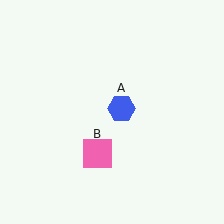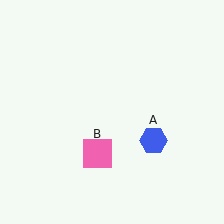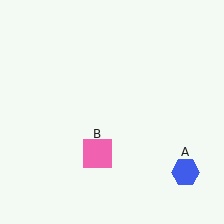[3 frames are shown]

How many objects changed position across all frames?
1 object changed position: blue hexagon (object A).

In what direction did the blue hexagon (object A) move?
The blue hexagon (object A) moved down and to the right.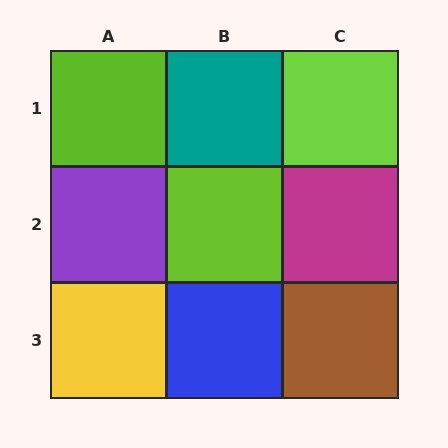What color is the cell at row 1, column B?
Teal.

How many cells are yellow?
1 cell is yellow.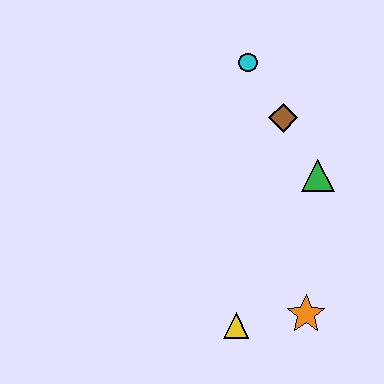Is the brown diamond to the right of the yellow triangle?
Yes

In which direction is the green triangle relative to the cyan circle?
The green triangle is below the cyan circle.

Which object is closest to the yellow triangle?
The orange star is closest to the yellow triangle.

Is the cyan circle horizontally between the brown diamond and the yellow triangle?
Yes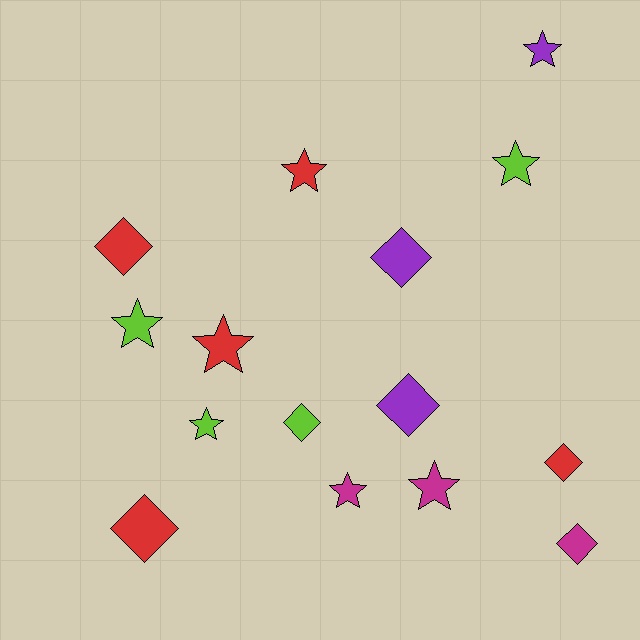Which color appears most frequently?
Red, with 5 objects.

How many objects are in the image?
There are 15 objects.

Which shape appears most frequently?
Star, with 8 objects.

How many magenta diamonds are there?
There is 1 magenta diamond.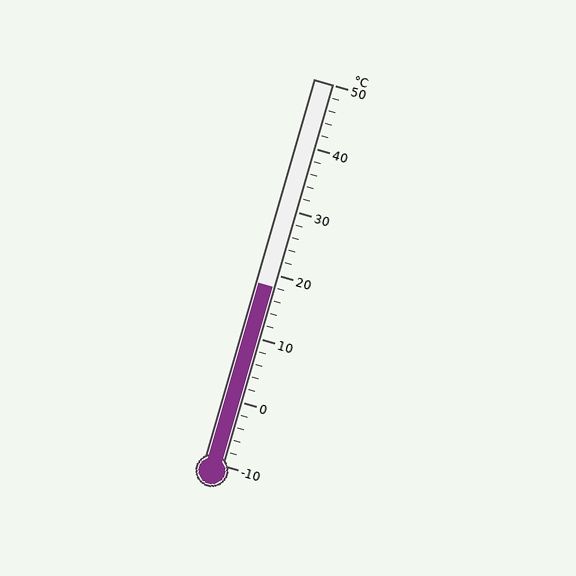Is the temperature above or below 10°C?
The temperature is above 10°C.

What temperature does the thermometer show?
The thermometer shows approximately 18°C.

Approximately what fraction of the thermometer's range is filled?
The thermometer is filled to approximately 45% of its range.